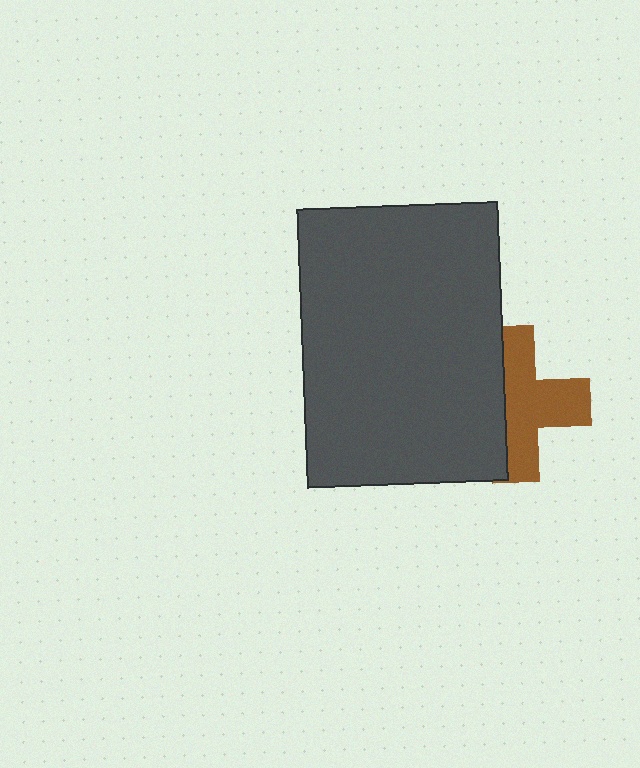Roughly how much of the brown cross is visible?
About half of it is visible (roughly 58%).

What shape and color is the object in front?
The object in front is a dark gray rectangle.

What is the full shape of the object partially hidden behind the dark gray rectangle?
The partially hidden object is a brown cross.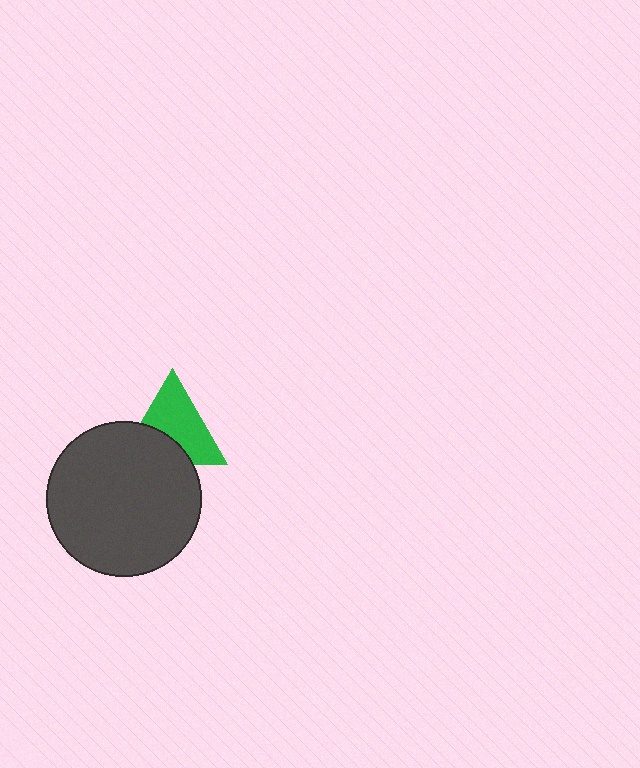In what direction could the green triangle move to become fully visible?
The green triangle could move up. That would shift it out from behind the dark gray circle entirely.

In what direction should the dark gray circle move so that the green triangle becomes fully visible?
The dark gray circle should move down. That is the shortest direction to clear the overlap and leave the green triangle fully visible.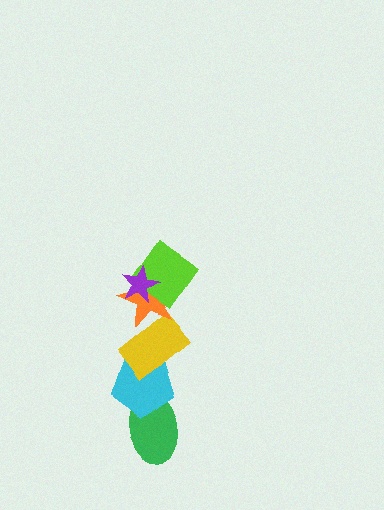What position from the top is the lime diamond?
The lime diamond is 2nd from the top.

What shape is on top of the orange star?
The lime diamond is on top of the orange star.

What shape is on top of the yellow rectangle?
The orange star is on top of the yellow rectangle.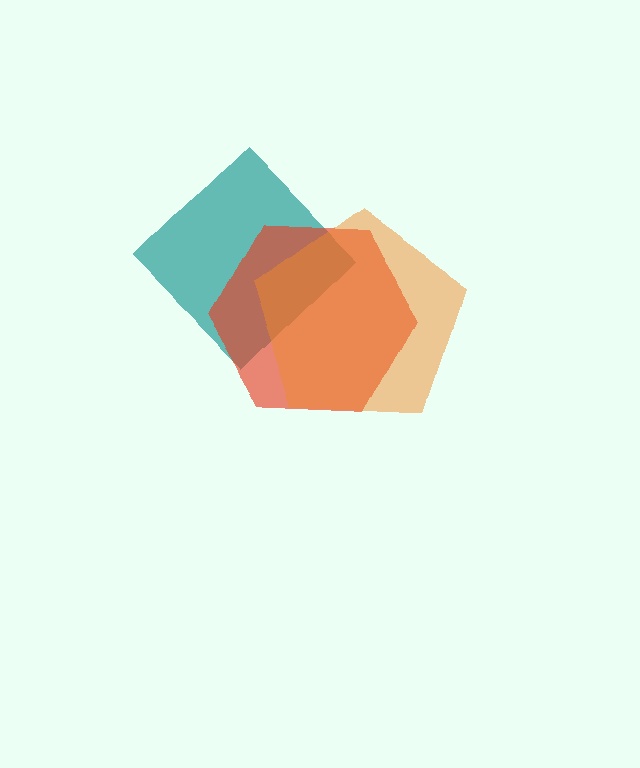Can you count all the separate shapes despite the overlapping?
Yes, there are 3 separate shapes.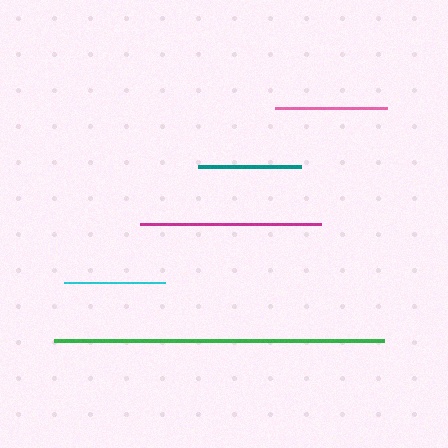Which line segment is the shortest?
The cyan line is the shortest at approximately 100 pixels.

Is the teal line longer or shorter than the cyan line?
The teal line is longer than the cyan line.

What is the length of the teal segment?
The teal segment is approximately 103 pixels long.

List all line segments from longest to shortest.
From longest to shortest: green, magenta, pink, teal, cyan.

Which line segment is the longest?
The green line is the longest at approximately 329 pixels.